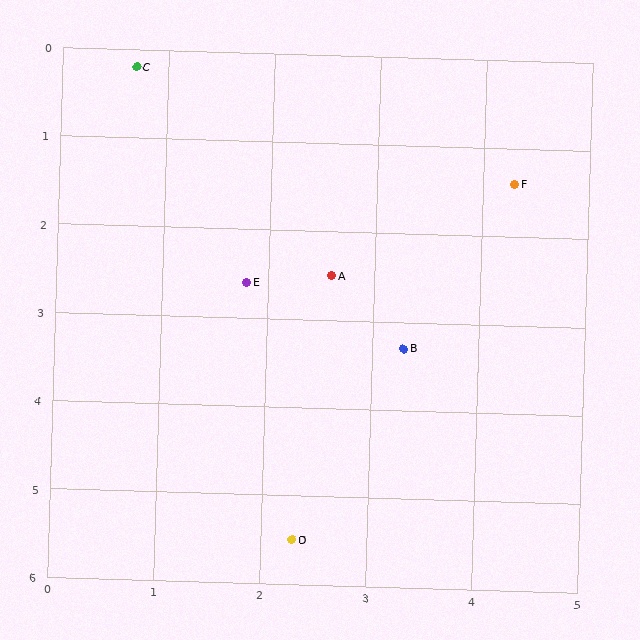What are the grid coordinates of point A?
Point A is at approximately (2.6, 2.5).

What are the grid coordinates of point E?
Point E is at approximately (1.8, 2.6).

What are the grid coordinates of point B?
Point B is at approximately (3.3, 3.3).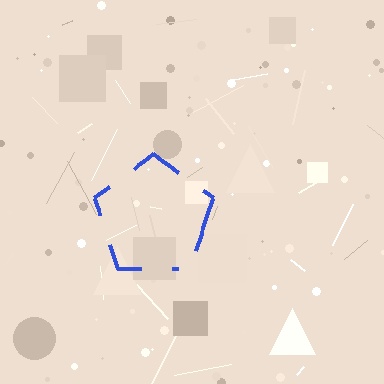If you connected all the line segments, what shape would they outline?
They would outline a pentagon.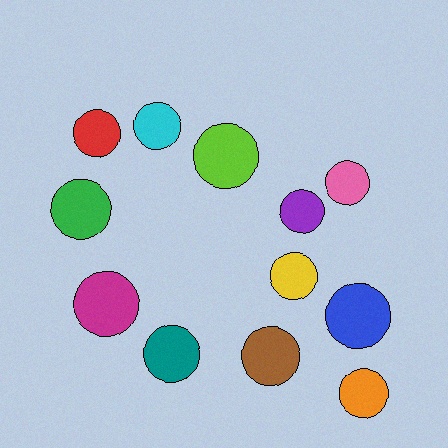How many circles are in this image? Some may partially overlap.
There are 12 circles.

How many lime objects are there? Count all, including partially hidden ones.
There is 1 lime object.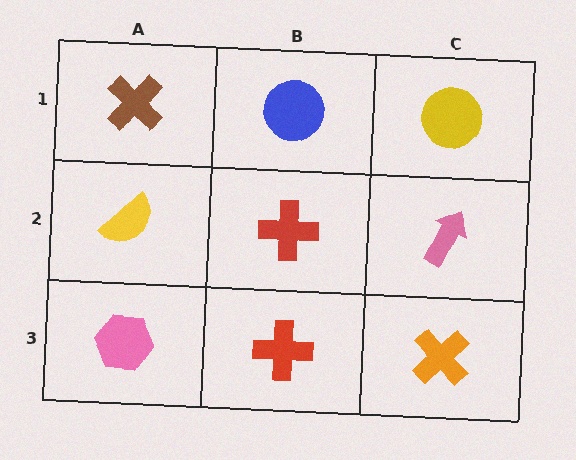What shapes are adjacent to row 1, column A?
A yellow semicircle (row 2, column A), a blue circle (row 1, column B).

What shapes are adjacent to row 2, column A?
A brown cross (row 1, column A), a pink hexagon (row 3, column A), a red cross (row 2, column B).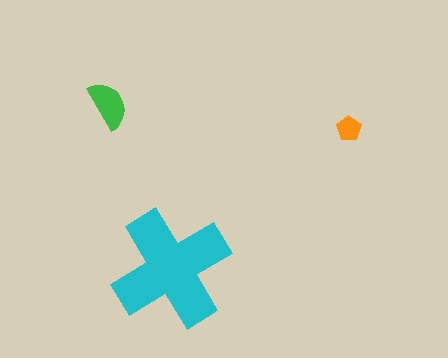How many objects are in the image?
There are 3 objects in the image.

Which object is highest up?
The green semicircle is topmost.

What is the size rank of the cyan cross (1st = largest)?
1st.